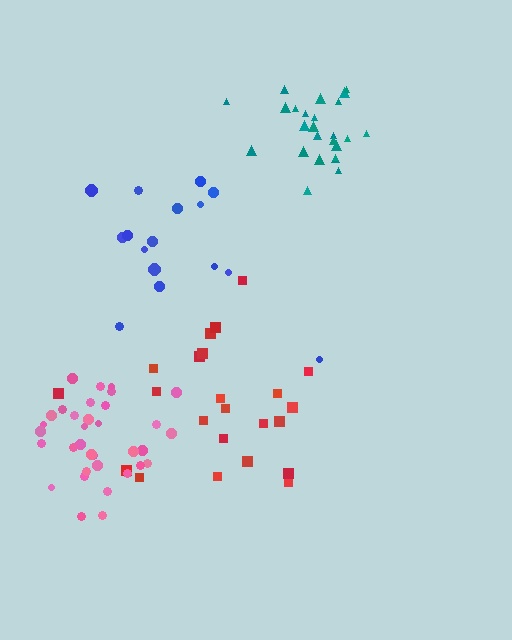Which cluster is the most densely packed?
Teal.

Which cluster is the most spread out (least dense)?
Blue.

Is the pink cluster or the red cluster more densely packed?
Pink.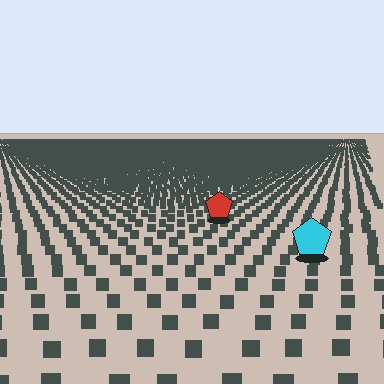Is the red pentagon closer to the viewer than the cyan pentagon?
No. The cyan pentagon is closer — you can tell from the texture gradient: the ground texture is coarser near it.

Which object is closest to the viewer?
The cyan pentagon is closest. The texture marks near it are larger and more spread out.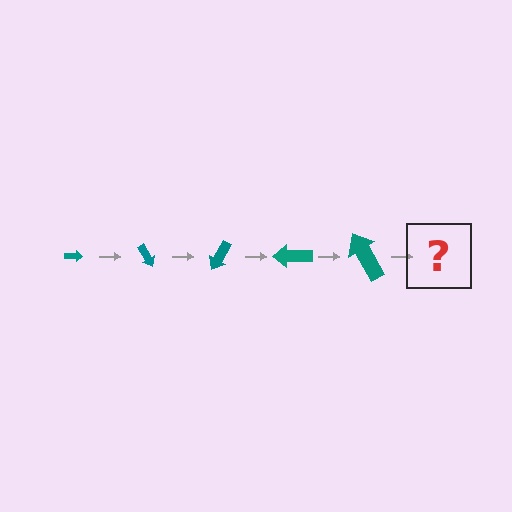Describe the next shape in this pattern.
It should be an arrow, larger than the previous one and rotated 300 degrees from the start.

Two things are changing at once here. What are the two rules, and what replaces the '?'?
The two rules are that the arrow grows larger each step and it rotates 60 degrees each step. The '?' should be an arrow, larger than the previous one and rotated 300 degrees from the start.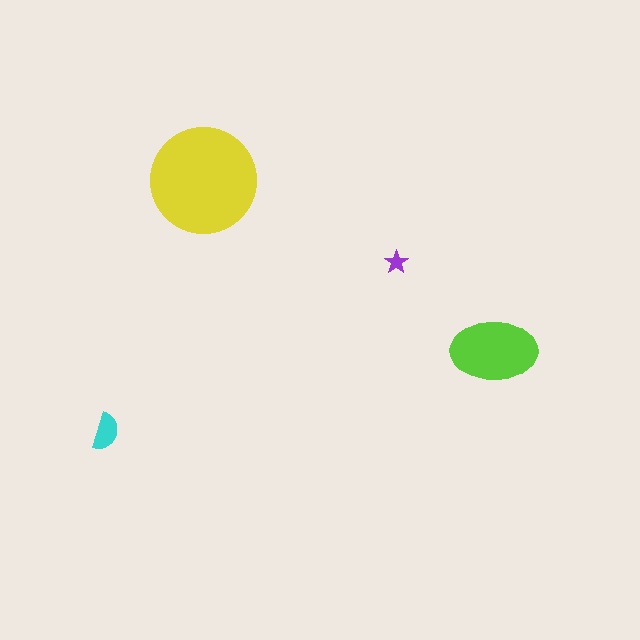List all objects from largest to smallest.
The yellow circle, the lime ellipse, the cyan semicircle, the purple star.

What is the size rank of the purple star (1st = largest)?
4th.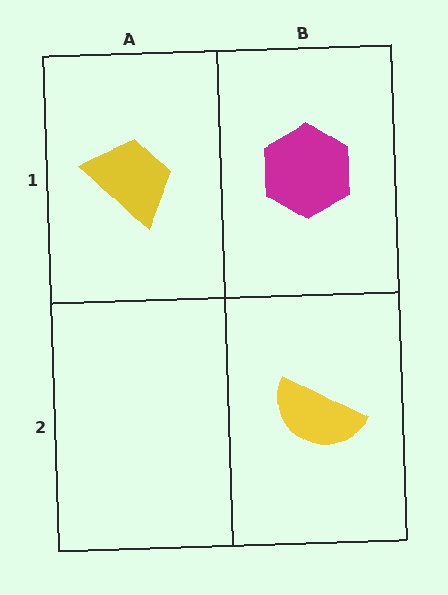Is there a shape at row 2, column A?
No, that cell is empty.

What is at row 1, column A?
A yellow trapezoid.